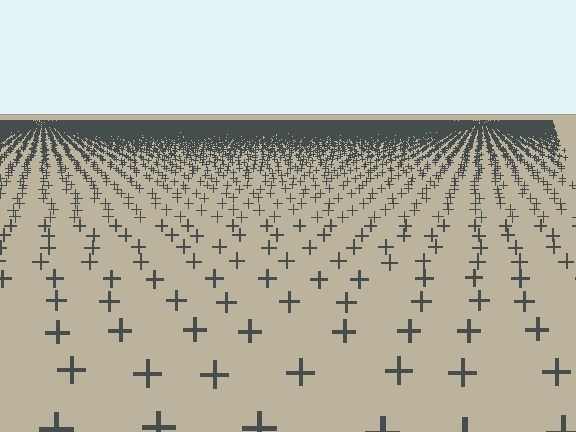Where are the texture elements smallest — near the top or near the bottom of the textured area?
Near the top.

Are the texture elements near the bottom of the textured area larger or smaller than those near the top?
Larger. Near the bottom, elements are closer to the viewer and appear at a bigger on-screen size.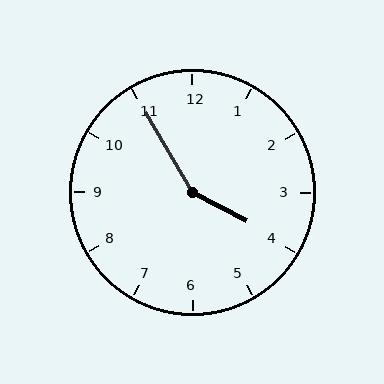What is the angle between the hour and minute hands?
Approximately 148 degrees.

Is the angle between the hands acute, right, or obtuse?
It is obtuse.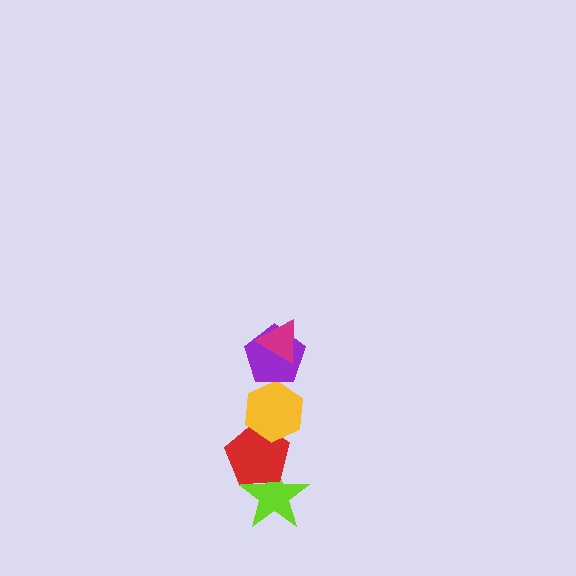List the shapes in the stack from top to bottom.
From top to bottom: the magenta triangle, the purple pentagon, the yellow hexagon, the red pentagon, the lime star.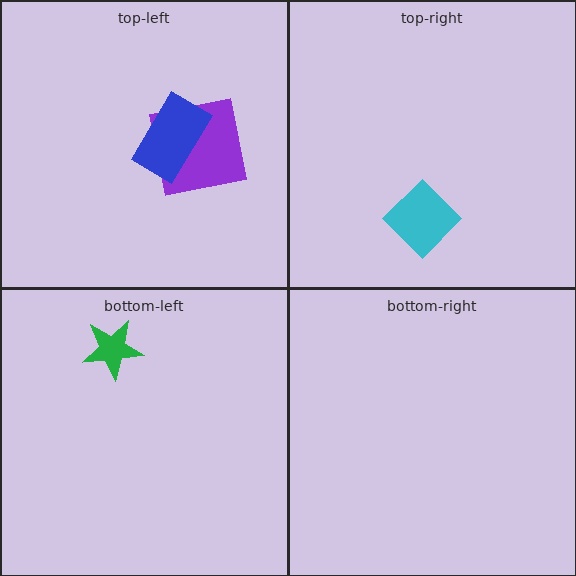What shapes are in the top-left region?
The purple square, the blue rectangle.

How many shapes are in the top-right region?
1.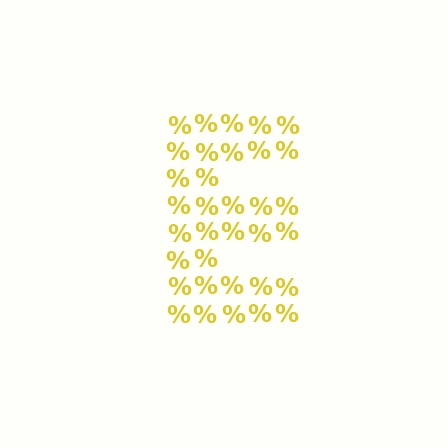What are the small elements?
The small elements are percent signs.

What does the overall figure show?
The overall figure shows the letter E.